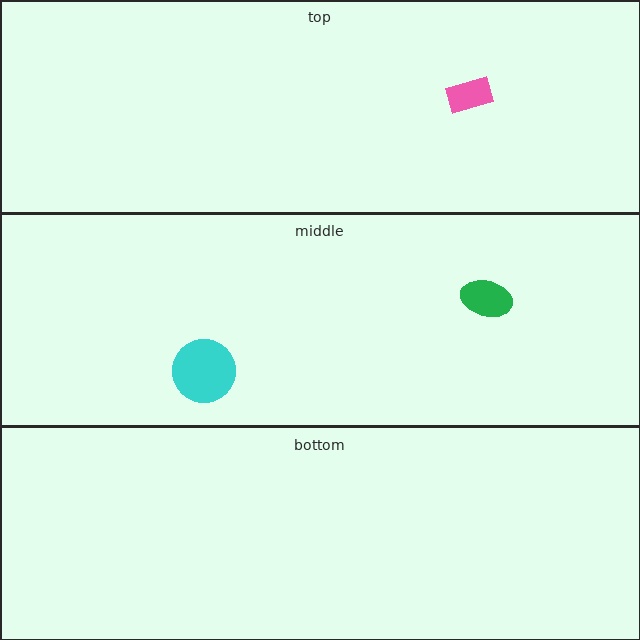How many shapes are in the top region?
1.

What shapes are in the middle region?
The cyan circle, the green ellipse.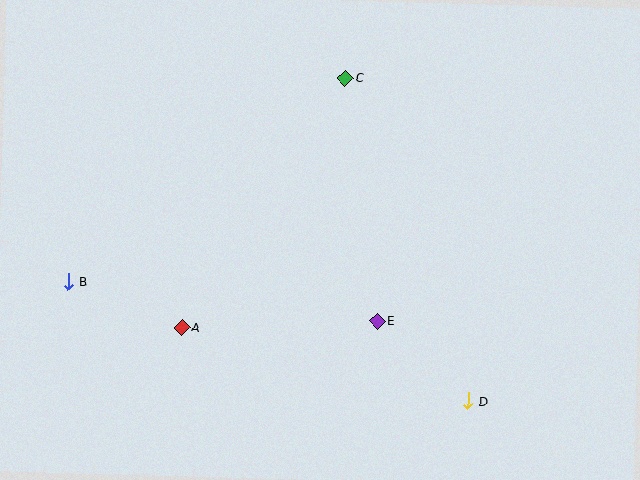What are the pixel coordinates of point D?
Point D is at (468, 401).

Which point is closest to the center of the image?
Point E at (377, 321) is closest to the center.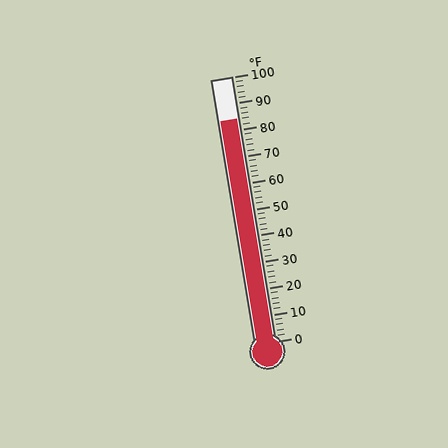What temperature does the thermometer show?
The thermometer shows approximately 84°F.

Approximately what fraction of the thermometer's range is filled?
The thermometer is filled to approximately 85% of its range.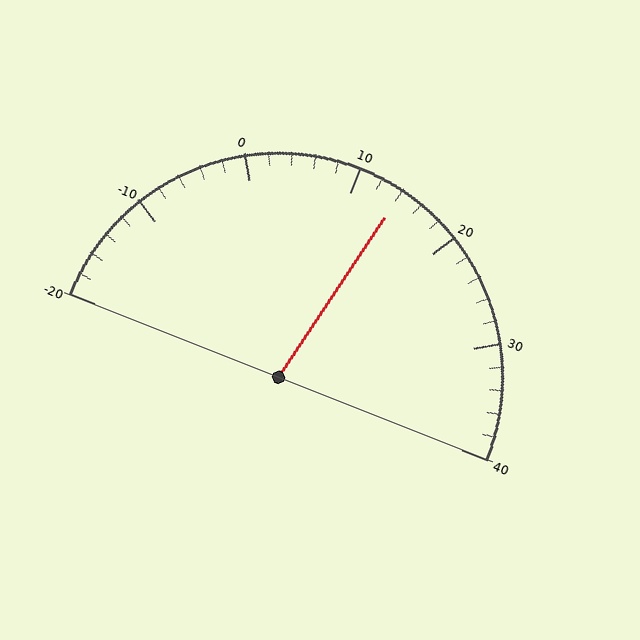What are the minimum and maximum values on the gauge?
The gauge ranges from -20 to 40.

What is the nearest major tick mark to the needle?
The nearest major tick mark is 10.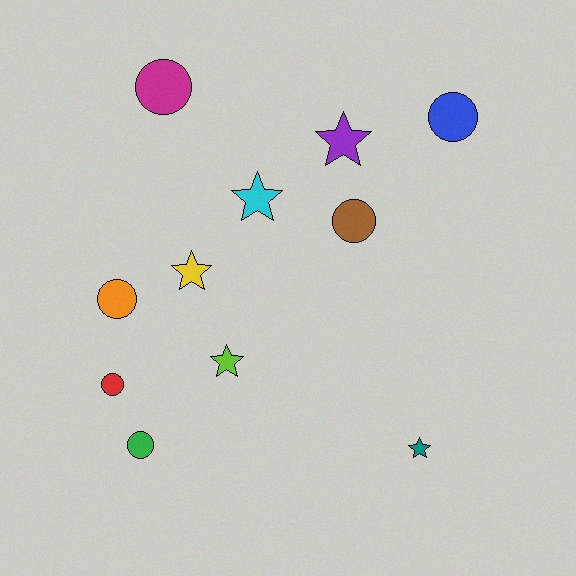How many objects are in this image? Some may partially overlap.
There are 11 objects.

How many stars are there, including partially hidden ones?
There are 5 stars.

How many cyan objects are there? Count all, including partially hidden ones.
There is 1 cyan object.